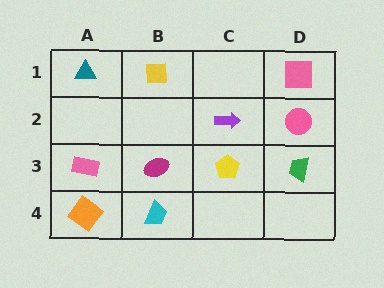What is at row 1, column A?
A teal triangle.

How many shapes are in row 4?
2 shapes.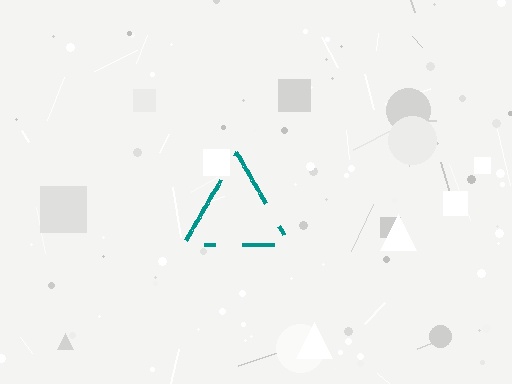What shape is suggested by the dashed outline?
The dashed outline suggests a triangle.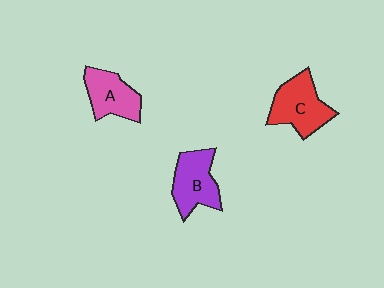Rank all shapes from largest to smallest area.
From largest to smallest: C (red), B (purple), A (pink).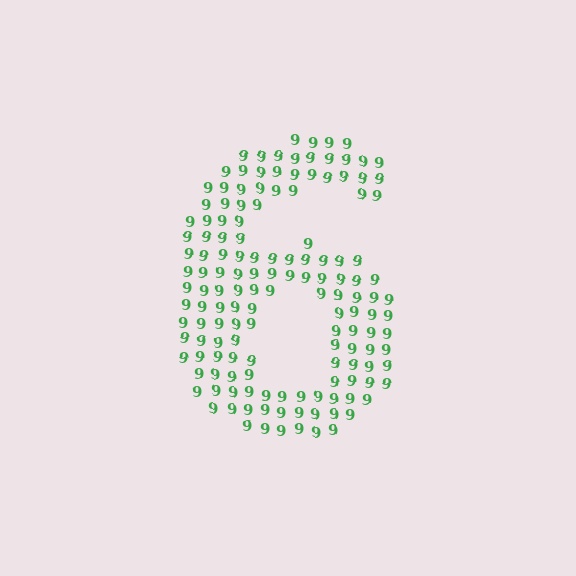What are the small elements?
The small elements are digit 9's.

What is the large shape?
The large shape is the digit 6.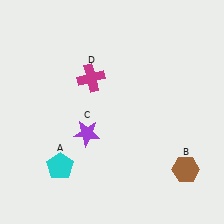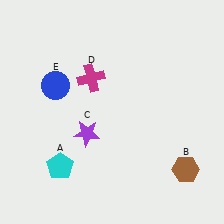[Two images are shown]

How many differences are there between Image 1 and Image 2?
There is 1 difference between the two images.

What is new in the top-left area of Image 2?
A blue circle (E) was added in the top-left area of Image 2.